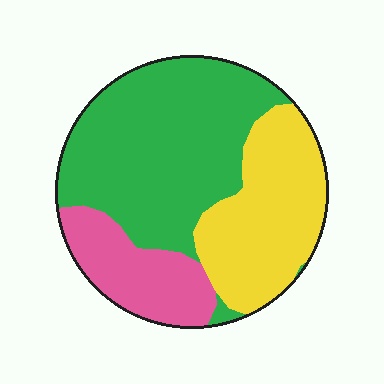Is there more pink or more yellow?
Yellow.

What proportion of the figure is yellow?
Yellow covers roughly 30% of the figure.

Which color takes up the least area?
Pink, at roughly 20%.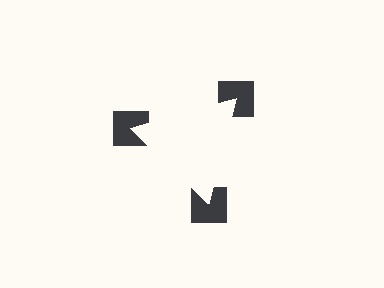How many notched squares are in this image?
There are 3 — one at each vertex of the illusory triangle.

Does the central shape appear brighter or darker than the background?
It typically appears slightly brighter than the background, even though no actual brightness change is drawn.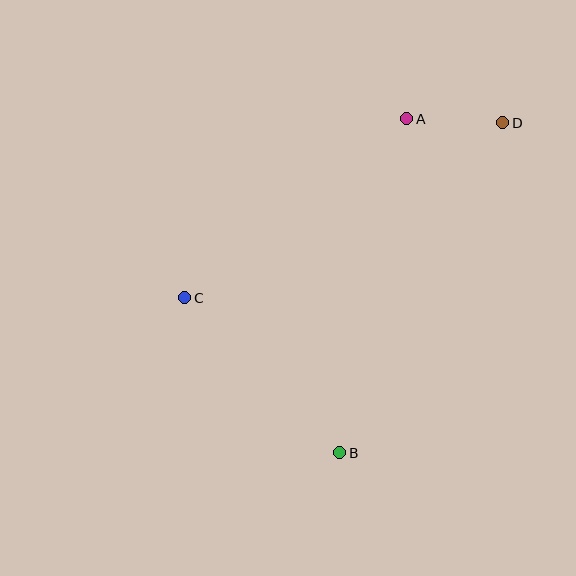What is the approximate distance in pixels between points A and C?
The distance between A and C is approximately 285 pixels.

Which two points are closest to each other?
Points A and D are closest to each other.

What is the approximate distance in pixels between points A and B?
The distance between A and B is approximately 341 pixels.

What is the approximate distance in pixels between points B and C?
The distance between B and C is approximately 219 pixels.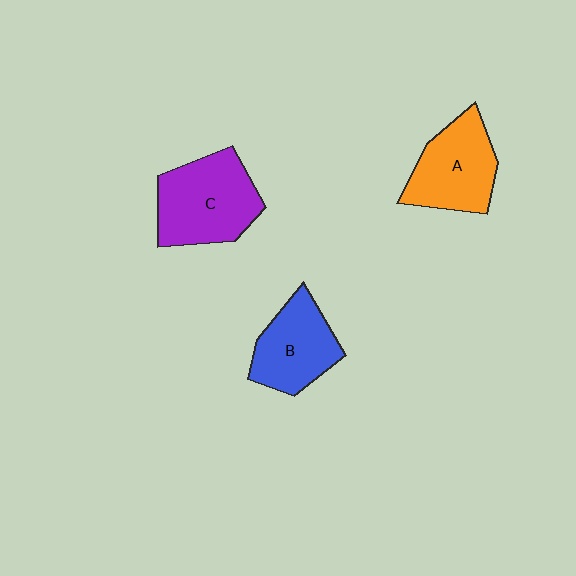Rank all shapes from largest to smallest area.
From largest to smallest: C (purple), A (orange), B (blue).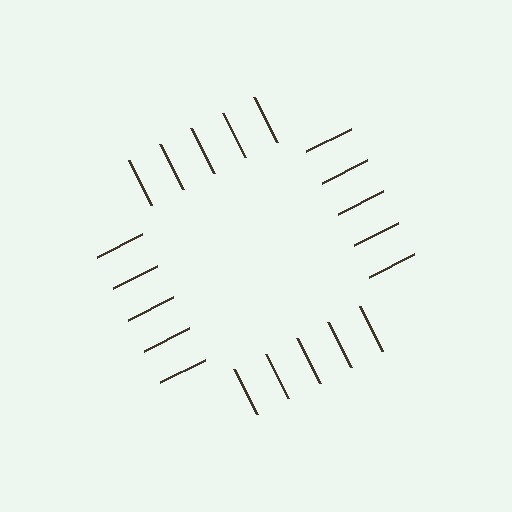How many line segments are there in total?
20 — 5 along each of the 4 edges.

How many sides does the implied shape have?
4 sides — the line-ends trace a square.